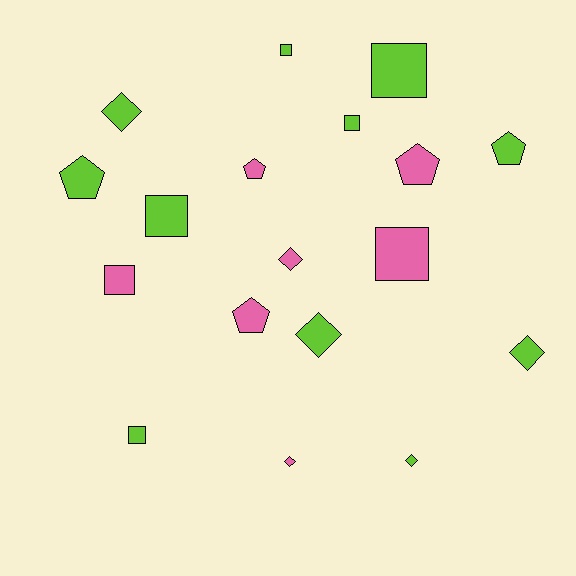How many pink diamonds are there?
There are 2 pink diamonds.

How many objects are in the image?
There are 18 objects.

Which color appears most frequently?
Lime, with 11 objects.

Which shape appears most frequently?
Square, with 7 objects.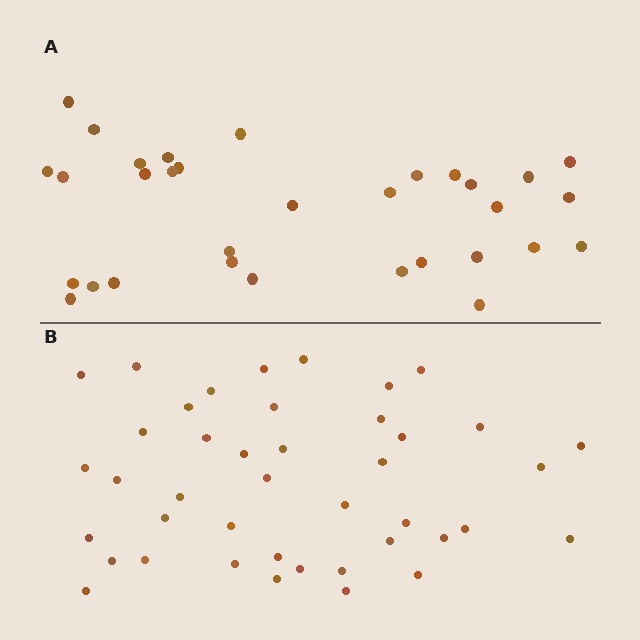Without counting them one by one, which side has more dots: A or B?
Region B (the bottom region) has more dots.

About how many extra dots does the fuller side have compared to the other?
Region B has roughly 10 or so more dots than region A.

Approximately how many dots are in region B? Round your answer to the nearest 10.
About 40 dots. (The exact count is 42, which rounds to 40.)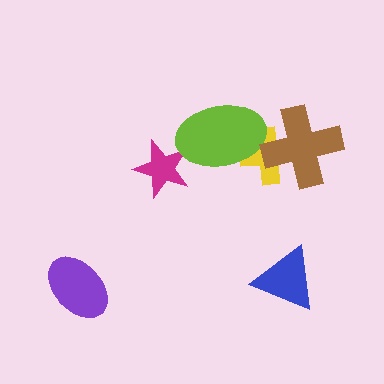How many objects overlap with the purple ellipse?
0 objects overlap with the purple ellipse.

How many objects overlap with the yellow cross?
2 objects overlap with the yellow cross.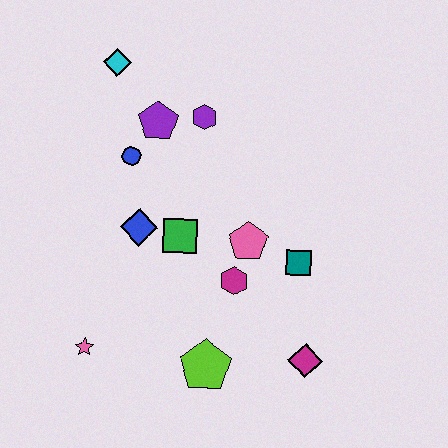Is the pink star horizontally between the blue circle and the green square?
No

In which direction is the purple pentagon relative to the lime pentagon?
The purple pentagon is above the lime pentagon.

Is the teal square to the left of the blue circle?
No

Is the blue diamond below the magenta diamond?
No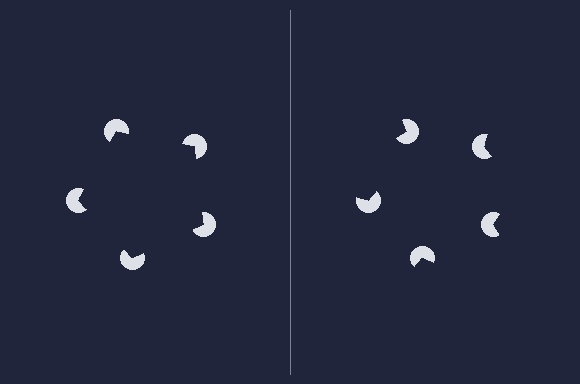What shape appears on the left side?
An illusory pentagon.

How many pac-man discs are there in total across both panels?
10 — 5 on each side.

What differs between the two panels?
The pac-man discs are positioned identically on both sides; only the wedge orientations differ. On the left they align to a pentagon; on the right they are misaligned.